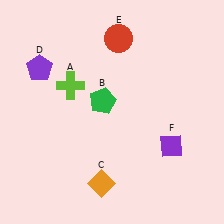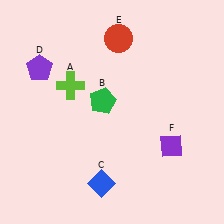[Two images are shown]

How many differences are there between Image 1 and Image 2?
There is 1 difference between the two images.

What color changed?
The diamond (C) changed from orange in Image 1 to blue in Image 2.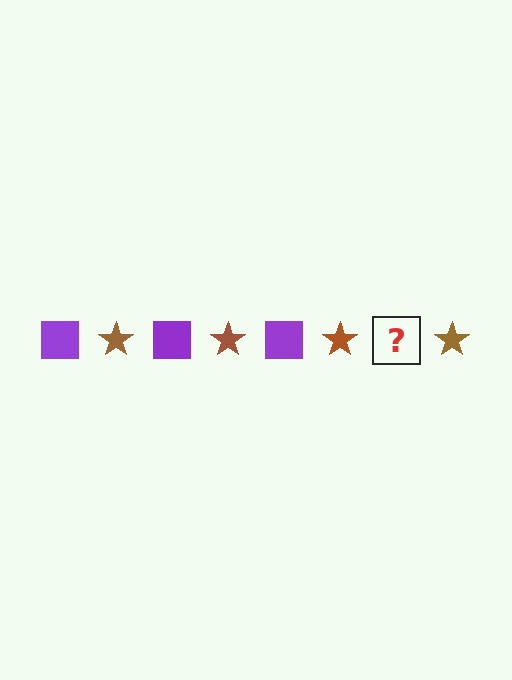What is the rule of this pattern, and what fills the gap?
The rule is that the pattern alternates between purple square and brown star. The gap should be filled with a purple square.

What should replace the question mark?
The question mark should be replaced with a purple square.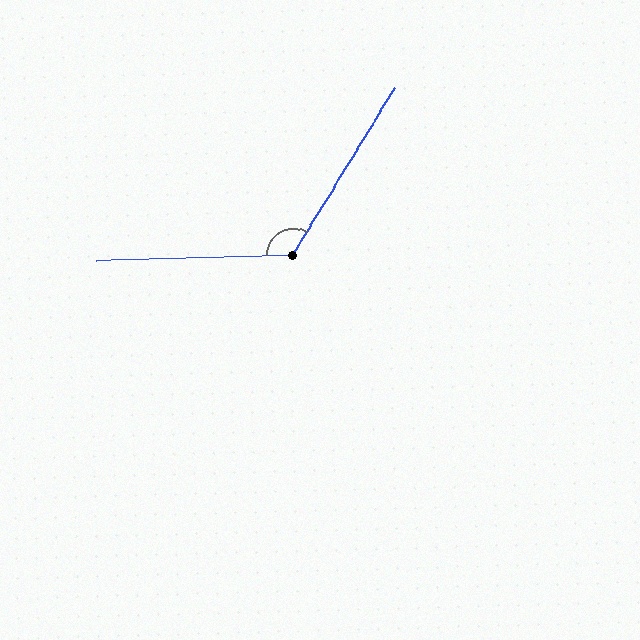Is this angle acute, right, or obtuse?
It is obtuse.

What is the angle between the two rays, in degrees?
Approximately 123 degrees.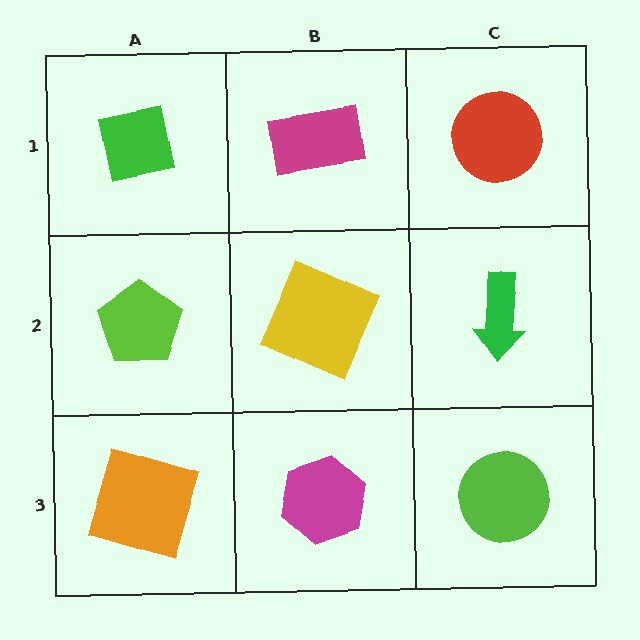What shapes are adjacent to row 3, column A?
A lime pentagon (row 2, column A), a magenta hexagon (row 3, column B).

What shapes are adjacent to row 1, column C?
A green arrow (row 2, column C), a magenta rectangle (row 1, column B).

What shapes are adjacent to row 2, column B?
A magenta rectangle (row 1, column B), a magenta hexagon (row 3, column B), a lime pentagon (row 2, column A), a green arrow (row 2, column C).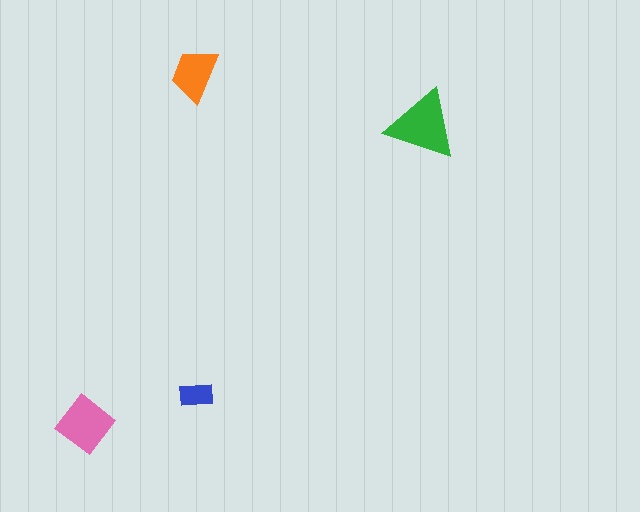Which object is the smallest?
The blue rectangle.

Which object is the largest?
The green triangle.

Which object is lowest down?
The pink diamond is bottommost.